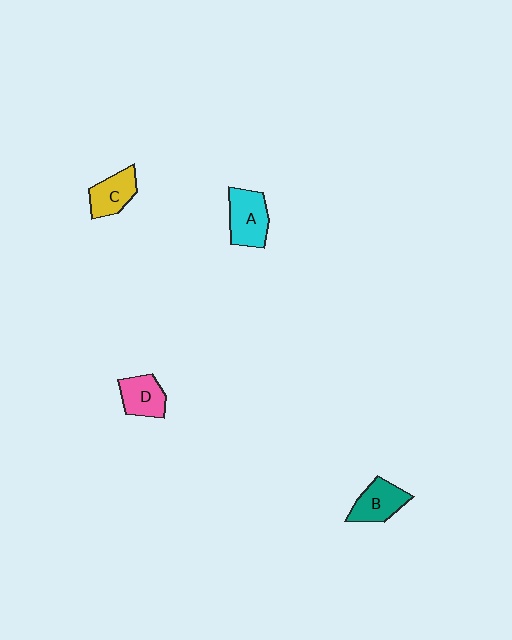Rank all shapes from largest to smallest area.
From largest to smallest: A (cyan), B (teal), C (yellow), D (pink).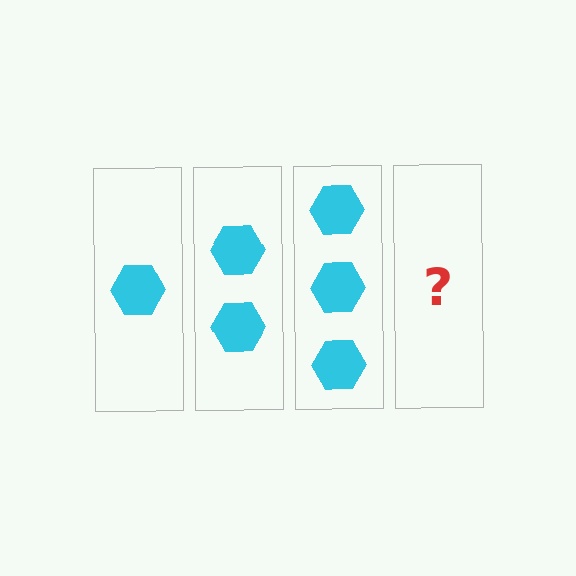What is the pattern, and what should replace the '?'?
The pattern is that each step adds one more hexagon. The '?' should be 4 hexagons.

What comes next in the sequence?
The next element should be 4 hexagons.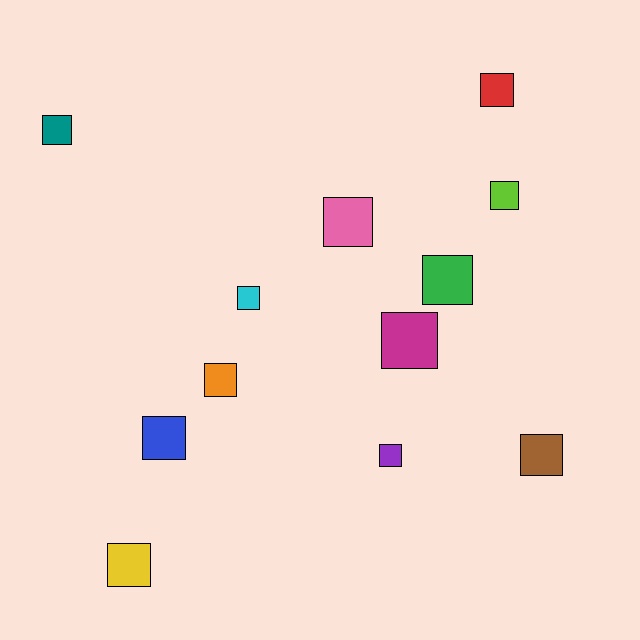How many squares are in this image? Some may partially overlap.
There are 12 squares.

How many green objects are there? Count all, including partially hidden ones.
There is 1 green object.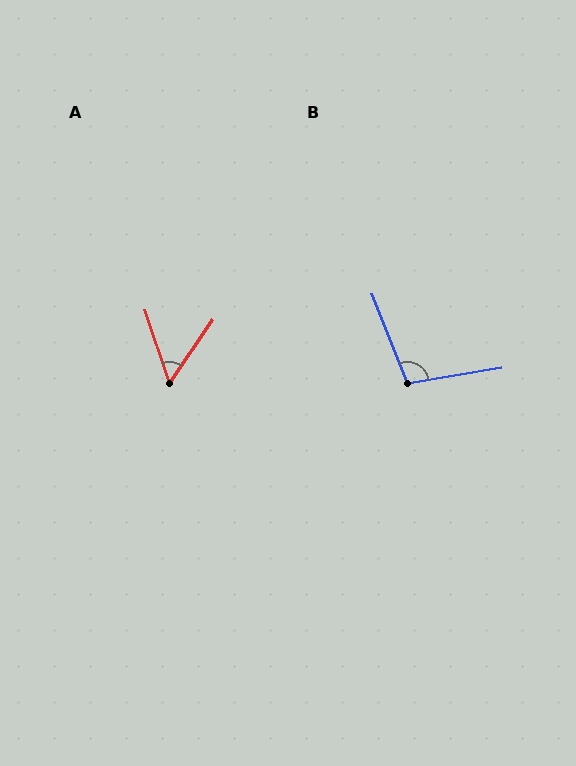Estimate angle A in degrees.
Approximately 53 degrees.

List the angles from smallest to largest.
A (53°), B (103°).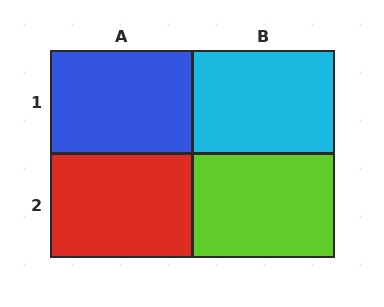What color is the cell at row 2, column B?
Lime.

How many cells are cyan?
1 cell is cyan.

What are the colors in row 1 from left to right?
Blue, cyan.